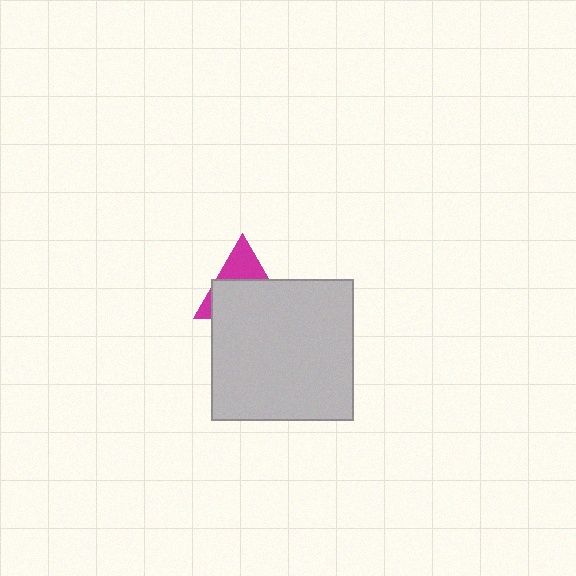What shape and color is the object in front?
The object in front is a light gray square.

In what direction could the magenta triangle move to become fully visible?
The magenta triangle could move up. That would shift it out from behind the light gray square entirely.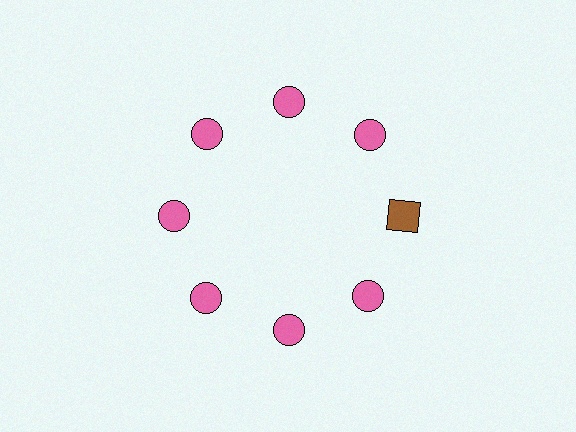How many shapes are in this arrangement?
There are 8 shapes arranged in a ring pattern.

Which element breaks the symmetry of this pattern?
The brown square at roughly the 3 o'clock position breaks the symmetry. All other shapes are pink circles.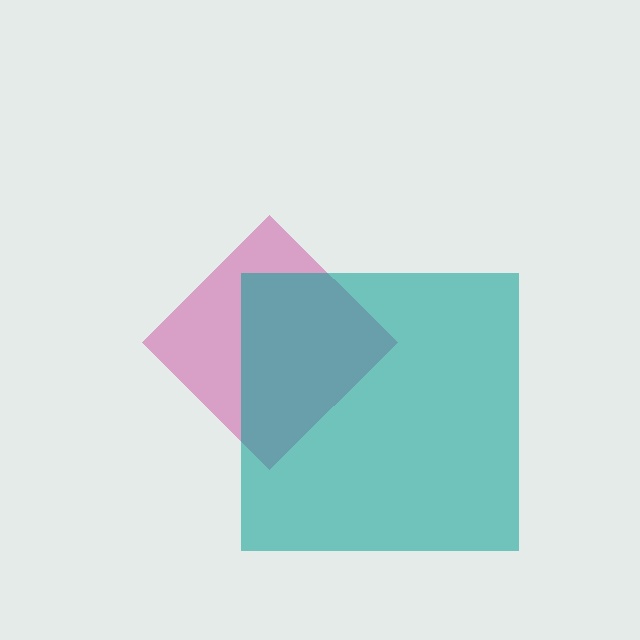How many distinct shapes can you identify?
There are 2 distinct shapes: a magenta diamond, a teal square.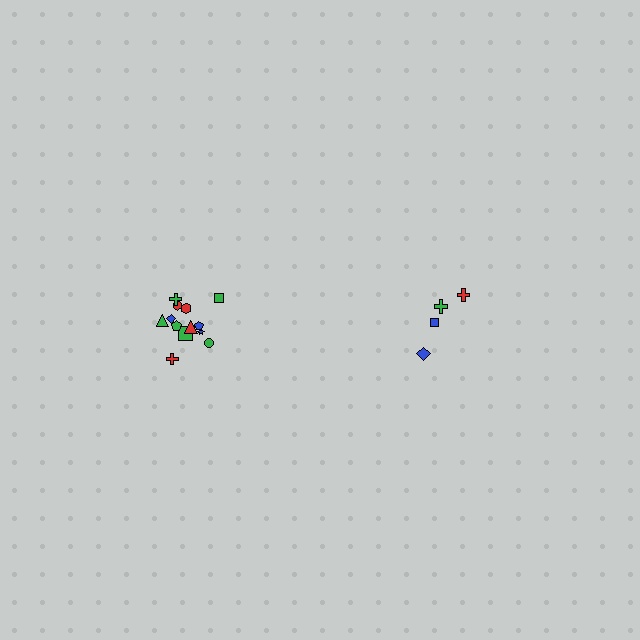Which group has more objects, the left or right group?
The left group.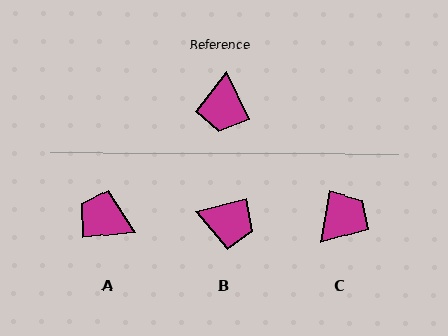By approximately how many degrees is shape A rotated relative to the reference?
Approximately 110 degrees clockwise.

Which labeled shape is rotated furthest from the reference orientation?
C, about 144 degrees away.